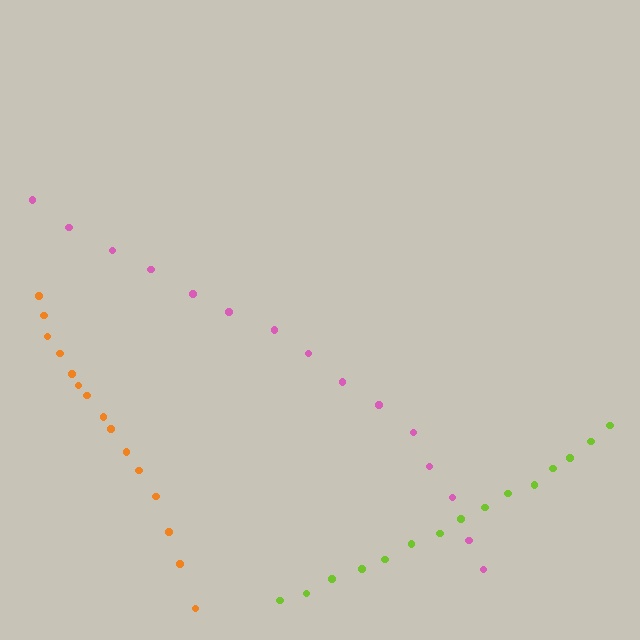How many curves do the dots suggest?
There are 3 distinct paths.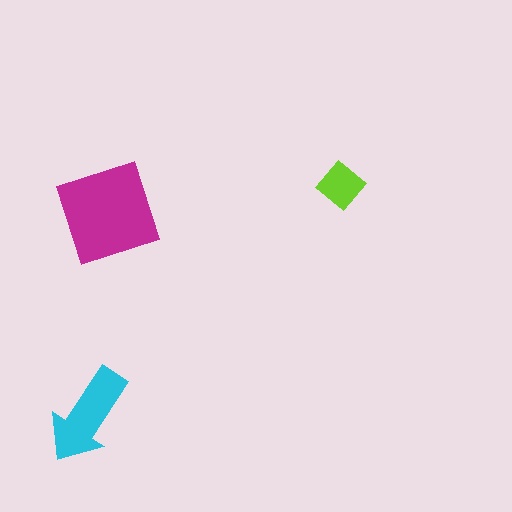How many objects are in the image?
There are 3 objects in the image.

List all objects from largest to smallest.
The magenta square, the cyan arrow, the lime diamond.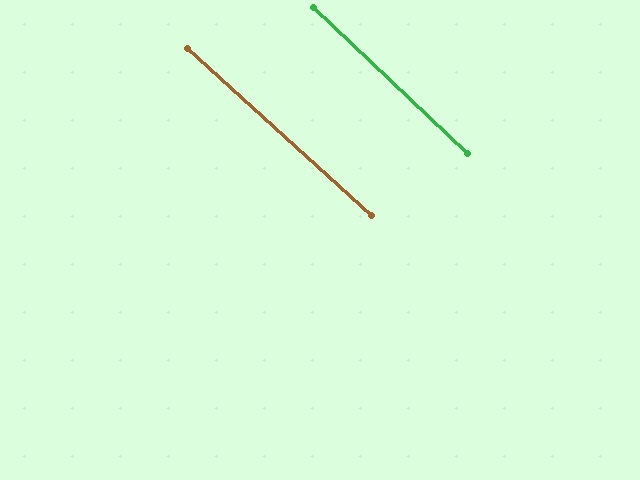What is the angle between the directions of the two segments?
Approximately 1 degree.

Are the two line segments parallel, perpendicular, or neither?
Parallel — their directions differ by only 1.2°.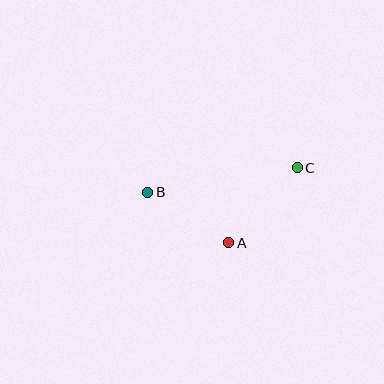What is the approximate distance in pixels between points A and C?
The distance between A and C is approximately 102 pixels.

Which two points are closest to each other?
Points A and B are closest to each other.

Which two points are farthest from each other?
Points B and C are farthest from each other.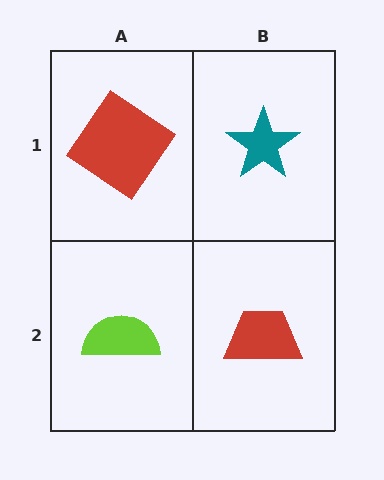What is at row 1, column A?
A red diamond.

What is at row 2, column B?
A red trapezoid.